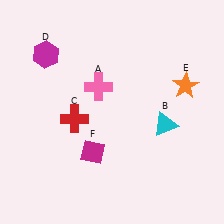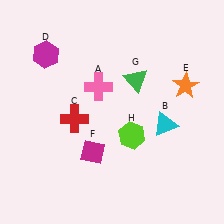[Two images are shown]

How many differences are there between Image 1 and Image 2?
There are 2 differences between the two images.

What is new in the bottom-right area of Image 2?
A lime hexagon (H) was added in the bottom-right area of Image 2.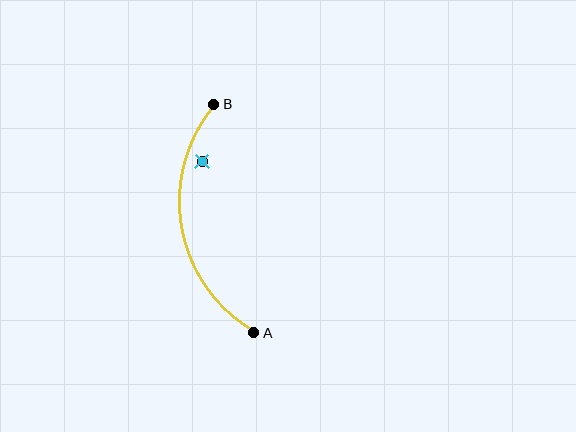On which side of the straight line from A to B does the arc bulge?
The arc bulges to the left of the straight line connecting A and B.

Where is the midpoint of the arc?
The arc midpoint is the point on the curve farthest from the straight line joining A and B. It sits to the left of that line.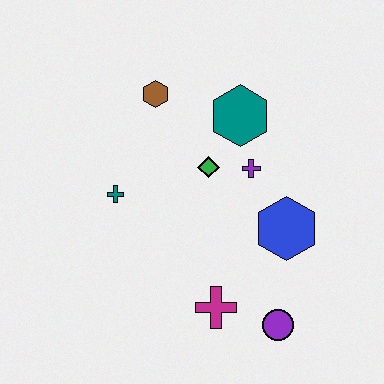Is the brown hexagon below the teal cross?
No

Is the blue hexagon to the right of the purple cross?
Yes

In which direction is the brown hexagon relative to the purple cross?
The brown hexagon is to the left of the purple cross.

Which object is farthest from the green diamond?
The purple circle is farthest from the green diamond.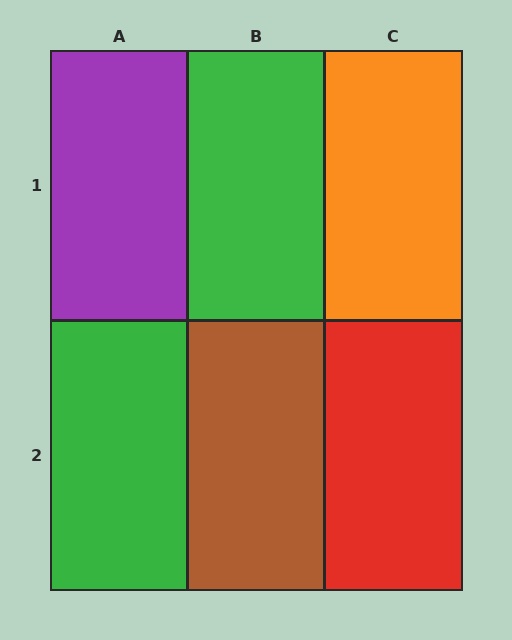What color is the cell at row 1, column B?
Green.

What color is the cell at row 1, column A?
Purple.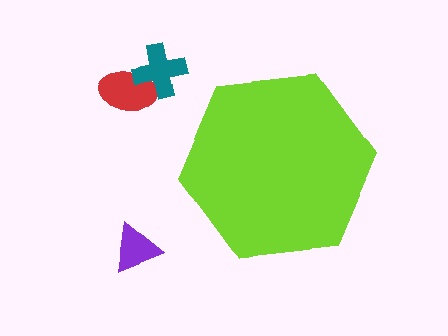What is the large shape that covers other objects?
A lime hexagon.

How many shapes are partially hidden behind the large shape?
0 shapes are partially hidden.